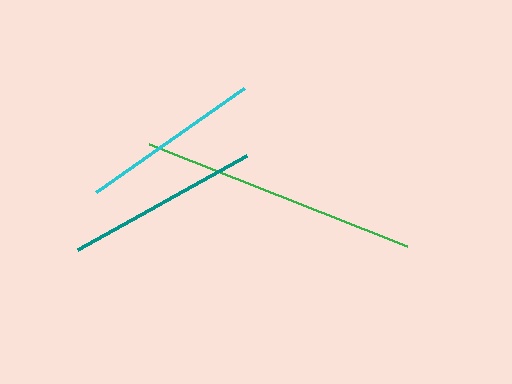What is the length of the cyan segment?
The cyan segment is approximately 180 pixels long.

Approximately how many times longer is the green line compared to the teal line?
The green line is approximately 1.4 times the length of the teal line.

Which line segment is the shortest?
The cyan line is the shortest at approximately 180 pixels.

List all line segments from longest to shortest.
From longest to shortest: green, teal, cyan.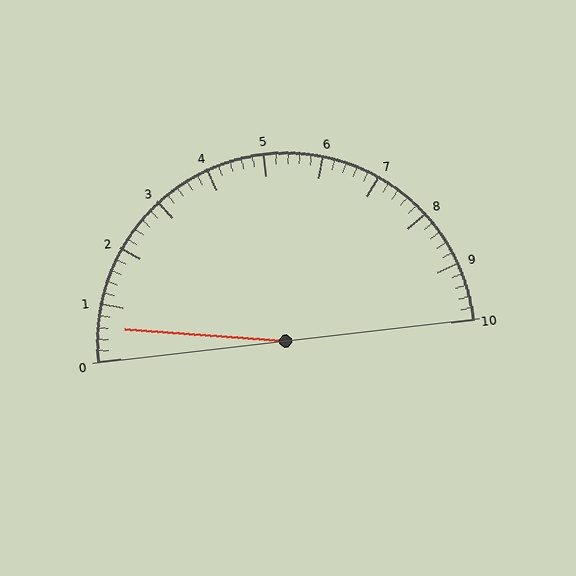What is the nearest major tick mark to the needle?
The nearest major tick mark is 1.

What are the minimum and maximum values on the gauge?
The gauge ranges from 0 to 10.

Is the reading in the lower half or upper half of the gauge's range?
The reading is in the lower half of the range (0 to 10).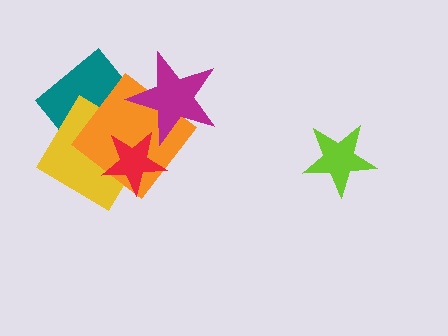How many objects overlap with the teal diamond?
2 objects overlap with the teal diamond.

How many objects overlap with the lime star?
0 objects overlap with the lime star.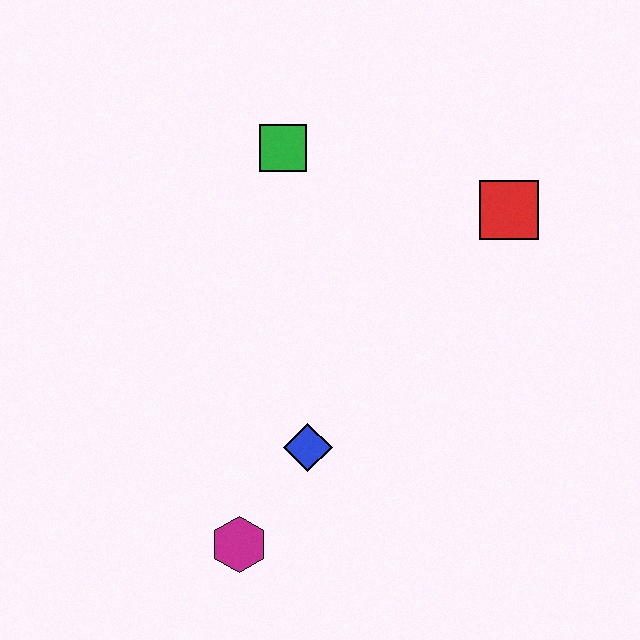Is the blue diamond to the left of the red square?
Yes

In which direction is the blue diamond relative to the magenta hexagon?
The blue diamond is above the magenta hexagon.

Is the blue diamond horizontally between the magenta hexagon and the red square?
Yes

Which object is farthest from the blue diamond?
The red square is farthest from the blue diamond.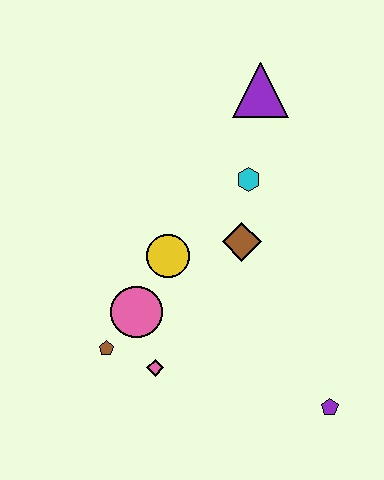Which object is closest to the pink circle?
The brown pentagon is closest to the pink circle.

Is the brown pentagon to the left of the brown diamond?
Yes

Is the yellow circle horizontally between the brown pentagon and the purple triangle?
Yes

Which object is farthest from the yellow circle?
The purple pentagon is farthest from the yellow circle.